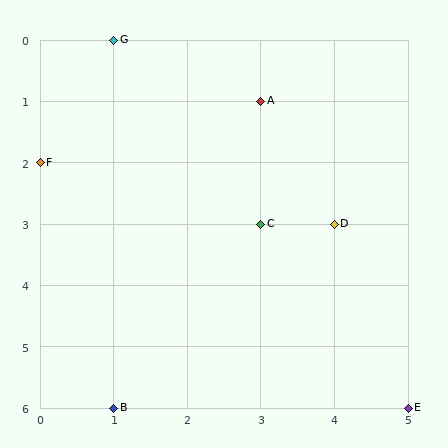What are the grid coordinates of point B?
Point B is at grid coordinates (1, 6).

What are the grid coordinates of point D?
Point D is at grid coordinates (4, 3).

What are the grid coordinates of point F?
Point F is at grid coordinates (0, 2).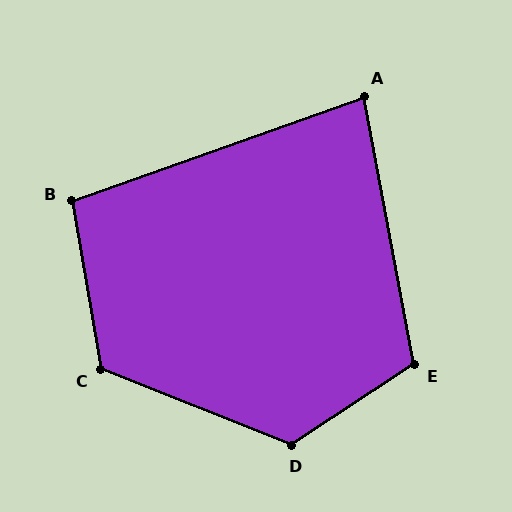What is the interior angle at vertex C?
Approximately 121 degrees (obtuse).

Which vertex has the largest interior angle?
D, at approximately 125 degrees.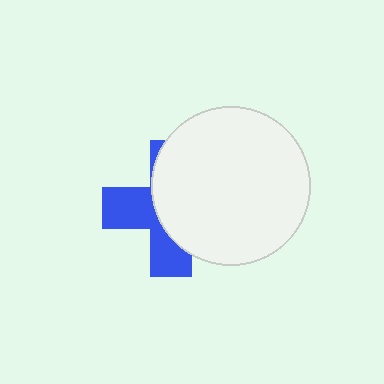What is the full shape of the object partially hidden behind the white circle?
The partially hidden object is a blue cross.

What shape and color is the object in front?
The object in front is a white circle.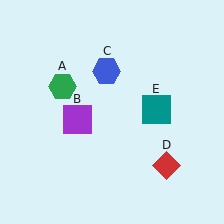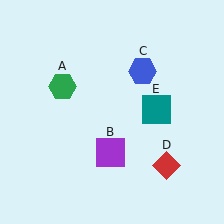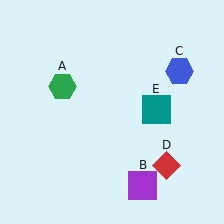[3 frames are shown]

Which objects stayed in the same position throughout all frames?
Green hexagon (object A) and red diamond (object D) and teal square (object E) remained stationary.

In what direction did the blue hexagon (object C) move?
The blue hexagon (object C) moved right.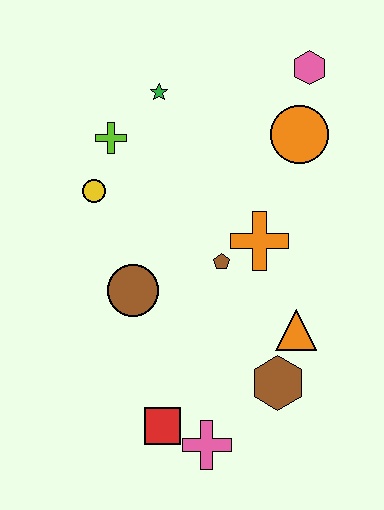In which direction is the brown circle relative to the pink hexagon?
The brown circle is below the pink hexagon.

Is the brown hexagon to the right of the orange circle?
No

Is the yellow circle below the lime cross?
Yes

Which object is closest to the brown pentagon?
The orange cross is closest to the brown pentagon.